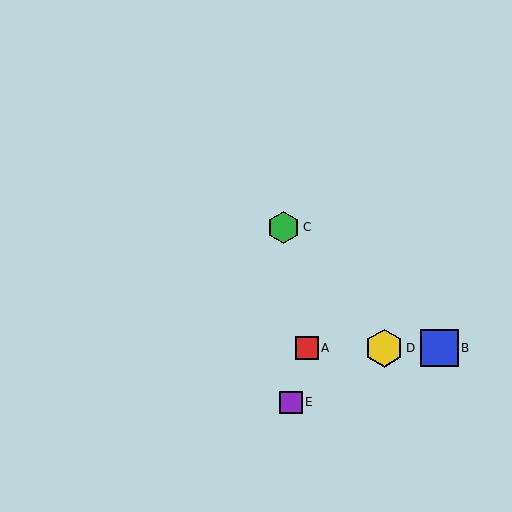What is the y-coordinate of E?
Object E is at y≈402.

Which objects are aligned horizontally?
Objects A, B, D are aligned horizontally.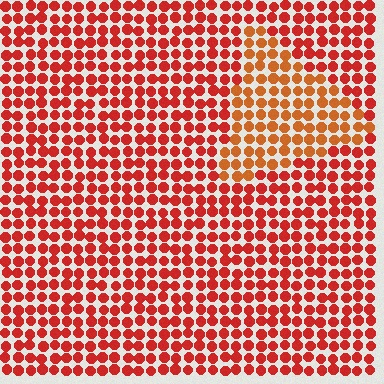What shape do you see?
I see a triangle.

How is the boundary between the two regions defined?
The boundary is defined purely by a slight shift in hue (about 24 degrees). Spacing, size, and orientation are identical on both sides.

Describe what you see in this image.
The image is filled with small red elements in a uniform arrangement. A triangle-shaped region is visible where the elements are tinted to a slightly different hue, forming a subtle color boundary.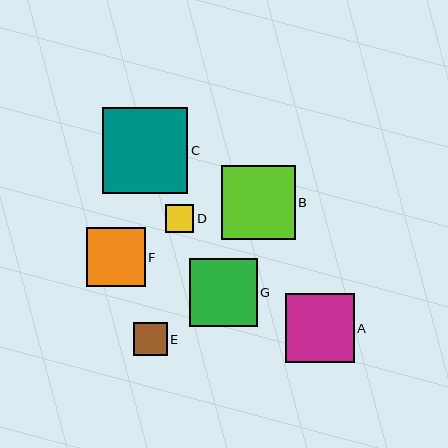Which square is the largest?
Square C is the largest with a size of approximately 85 pixels.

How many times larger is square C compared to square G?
Square C is approximately 1.3 times the size of square G.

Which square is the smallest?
Square D is the smallest with a size of approximately 28 pixels.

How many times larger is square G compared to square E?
Square G is approximately 2.0 times the size of square E.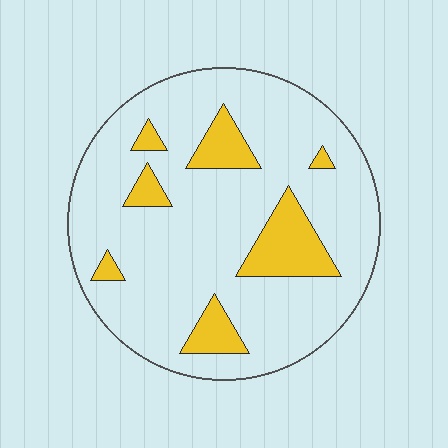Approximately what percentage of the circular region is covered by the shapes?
Approximately 15%.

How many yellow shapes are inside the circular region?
7.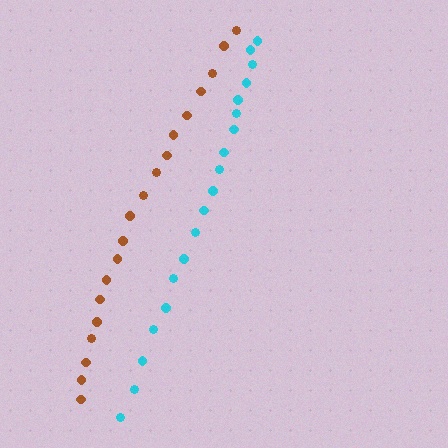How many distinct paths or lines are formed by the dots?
There are 2 distinct paths.